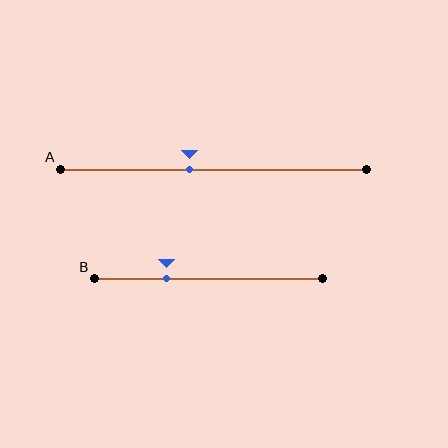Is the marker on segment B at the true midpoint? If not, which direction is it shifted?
No, the marker on segment B is shifted to the left by about 18% of the segment length.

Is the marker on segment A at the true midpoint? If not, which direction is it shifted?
No, the marker on segment A is shifted to the left by about 8% of the segment length.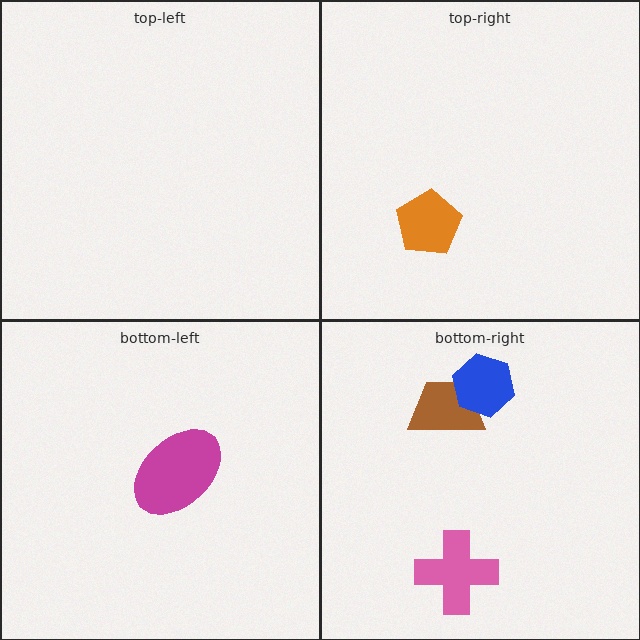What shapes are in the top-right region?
The orange pentagon.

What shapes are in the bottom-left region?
The magenta ellipse.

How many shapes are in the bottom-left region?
1.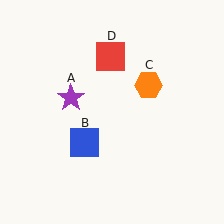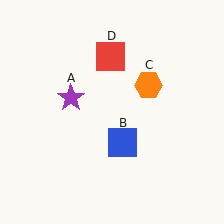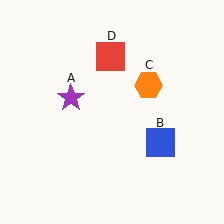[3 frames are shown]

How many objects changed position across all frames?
1 object changed position: blue square (object B).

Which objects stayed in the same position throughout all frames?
Purple star (object A) and orange hexagon (object C) and red square (object D) remained stationary.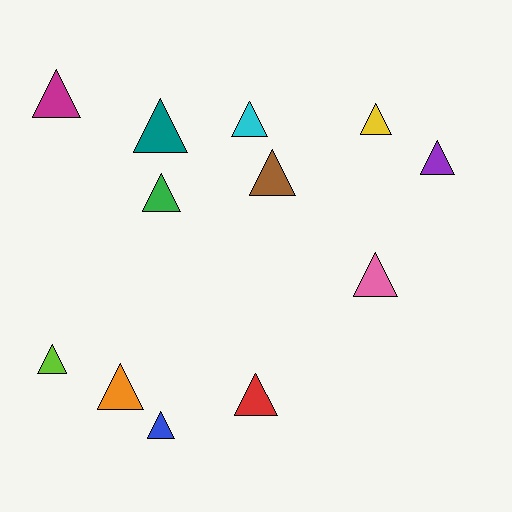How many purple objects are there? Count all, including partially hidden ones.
There is 1 purple object.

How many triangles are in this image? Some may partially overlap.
There are 12 triangles.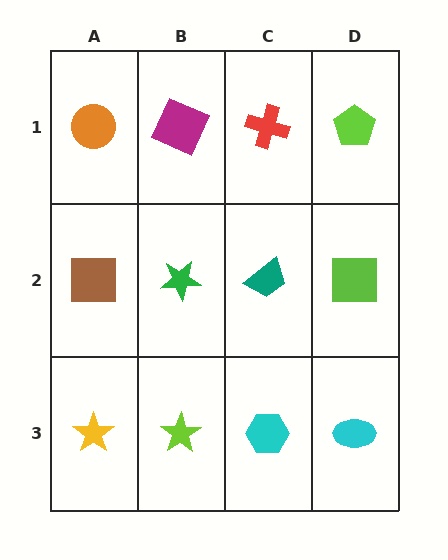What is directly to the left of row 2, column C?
A green star.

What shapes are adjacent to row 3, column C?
A teal trapezoid (row 2, column C), a lime star (row 3, column B), a cyan ellipse (row 3, column D).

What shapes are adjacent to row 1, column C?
A teal trapezoid (row 2, column C), a magenta square (row 1, column B), a lime pentagon (row 1, column D).